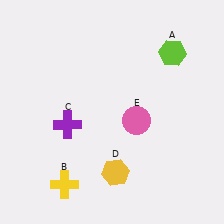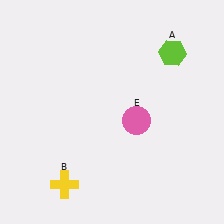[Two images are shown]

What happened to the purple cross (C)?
The purple cross (C) was removed in Image 2. It was in the bottom-left area of Image 1.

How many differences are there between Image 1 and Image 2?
There are 2 differences between the two images.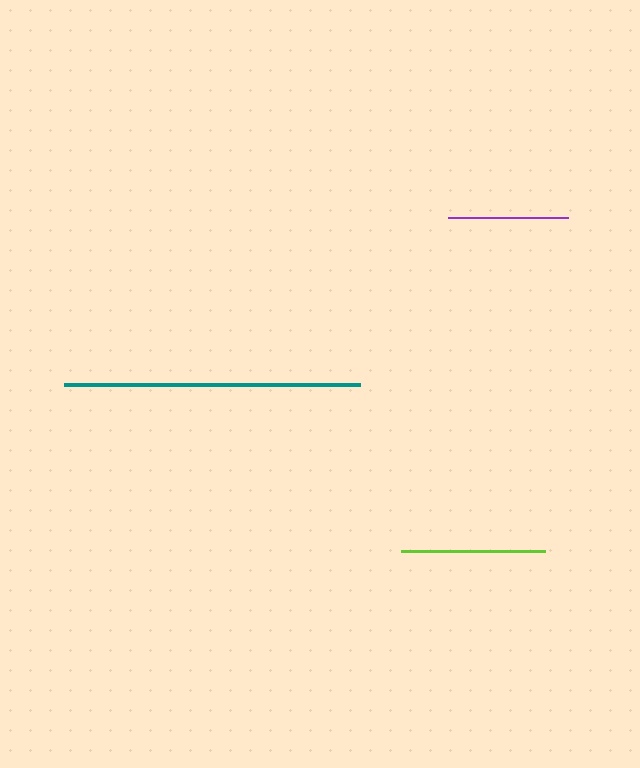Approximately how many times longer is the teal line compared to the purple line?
The teal line is approximately 2.5 times the length of the purple line.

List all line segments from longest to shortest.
From longest to shortest: teal, lime, purple.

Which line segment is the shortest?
The purple line is the shortest at approximately 119 pixels.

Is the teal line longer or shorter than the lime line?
The teal line is longer than the lime line.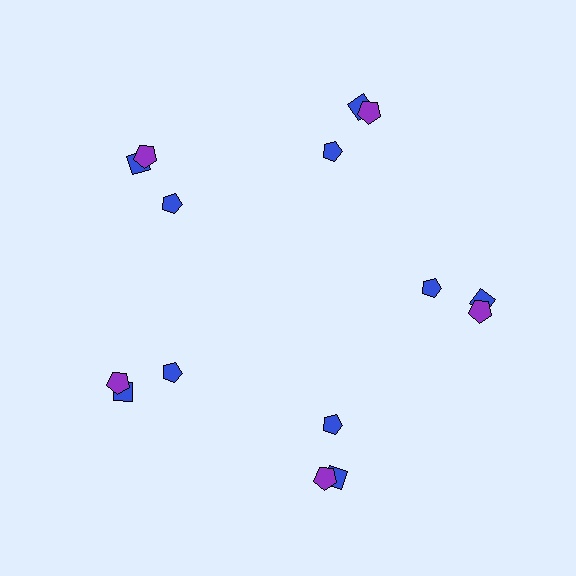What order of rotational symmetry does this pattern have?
This pattern has 5-fold rotational symmetry.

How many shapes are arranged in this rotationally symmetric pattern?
There are 15 shapes, arranged in 5 groups of 3.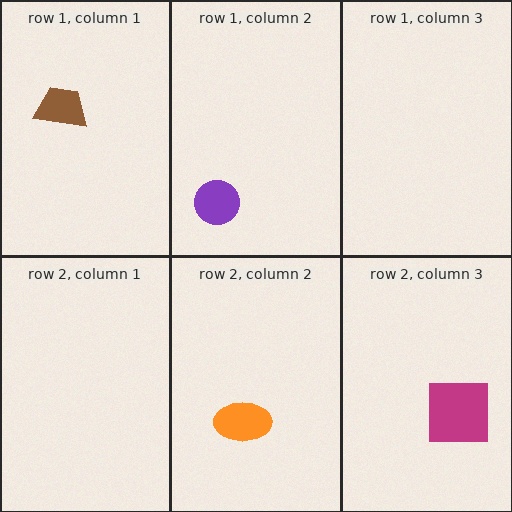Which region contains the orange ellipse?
The row 2, column 2 region.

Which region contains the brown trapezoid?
The row 1, column 1 region.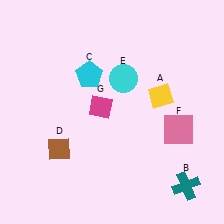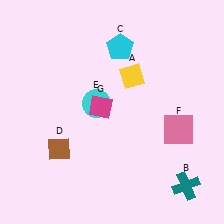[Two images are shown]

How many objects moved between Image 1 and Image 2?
3 objects moved between the two images.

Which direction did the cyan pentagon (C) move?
The cyan pentagon (C) moved right.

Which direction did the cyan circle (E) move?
The cyan circle (E) moved left.